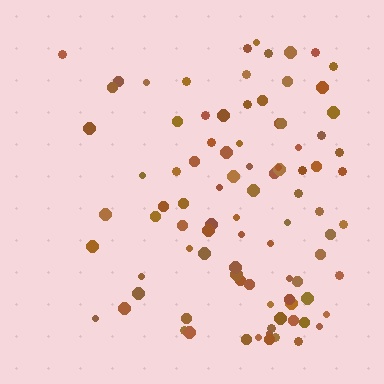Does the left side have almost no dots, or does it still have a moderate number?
Still a moderate number, just noticeably fewer than the right.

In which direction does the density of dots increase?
From left to right, with the right side densest.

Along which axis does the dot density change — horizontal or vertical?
Horizontal.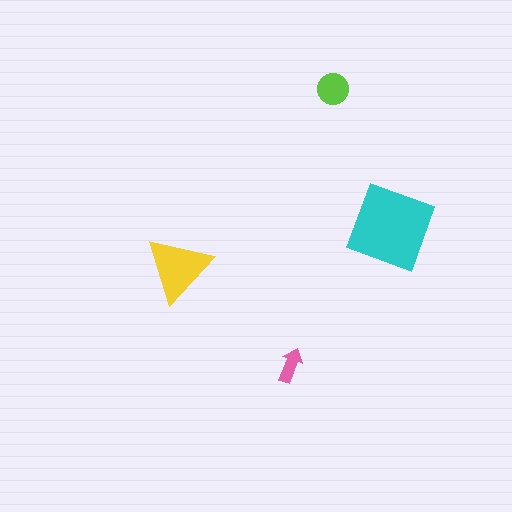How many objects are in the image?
There are 4 objects in the image.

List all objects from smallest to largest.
The pink arrow, the lime circle, the yellow triangle, the cyan diamond.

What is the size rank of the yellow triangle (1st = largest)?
2nd.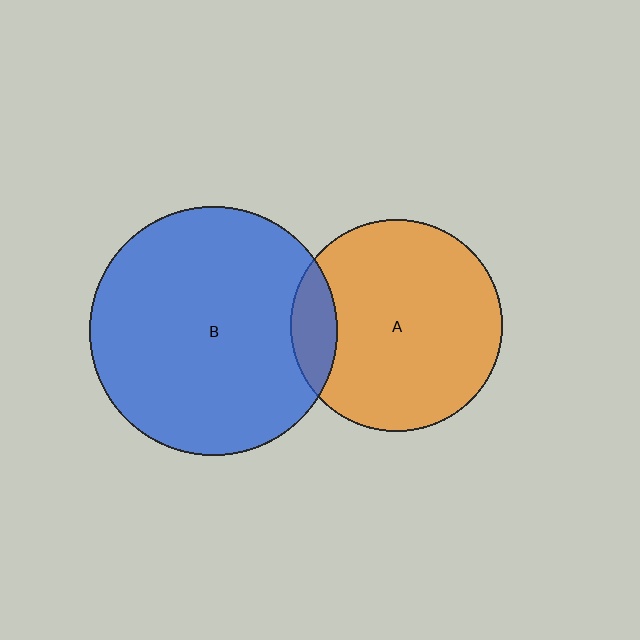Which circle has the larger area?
Circle B (blue).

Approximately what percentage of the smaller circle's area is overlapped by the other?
Approximately 15%.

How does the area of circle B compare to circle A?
Approximately 1.4 times.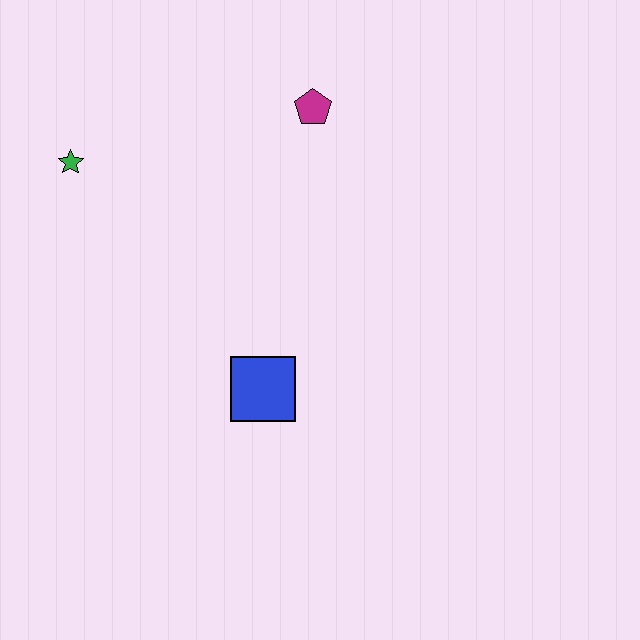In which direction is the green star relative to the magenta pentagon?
The green star is to the left of the magenta pentagon.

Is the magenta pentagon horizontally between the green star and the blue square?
No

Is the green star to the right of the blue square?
No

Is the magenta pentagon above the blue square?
Yes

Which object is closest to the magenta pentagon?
The green star is closest to the magenta pentagon.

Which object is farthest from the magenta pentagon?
The blue square is farthest from the magenta pentagon.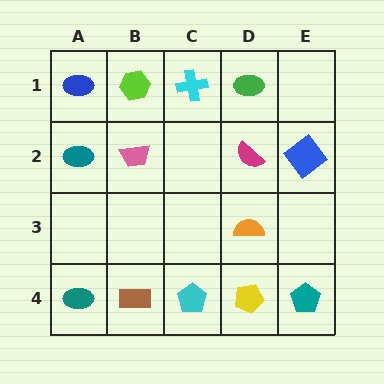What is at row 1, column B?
A lime hexagon.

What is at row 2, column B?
A pink trapezoid.